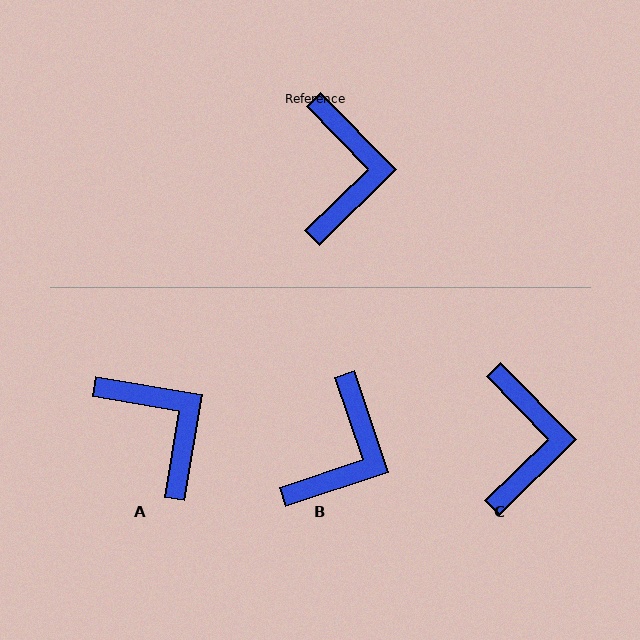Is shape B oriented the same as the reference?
No, it is off by about 26 degrees.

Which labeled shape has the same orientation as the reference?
C.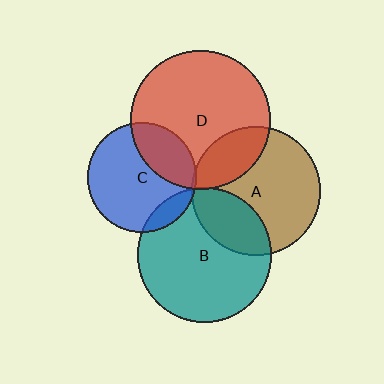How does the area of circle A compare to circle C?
Approximately 1.4 times.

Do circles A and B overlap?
Yes.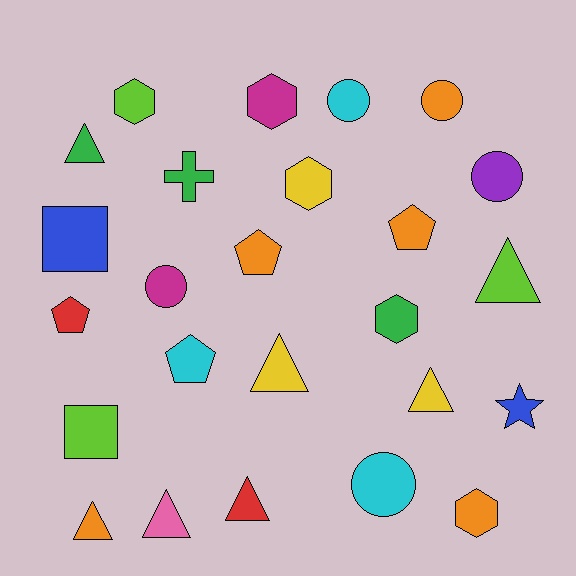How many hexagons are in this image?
There are 5 hexagons.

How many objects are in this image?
There are 25 objects.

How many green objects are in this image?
There are 3 green objects.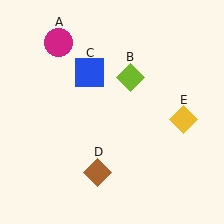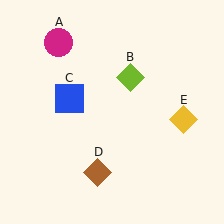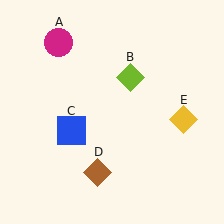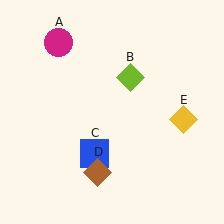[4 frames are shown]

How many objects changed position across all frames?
1 object changed position: blue square (object C).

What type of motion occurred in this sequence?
The blue square (object C) rotated counterclockwise around the center of the scene.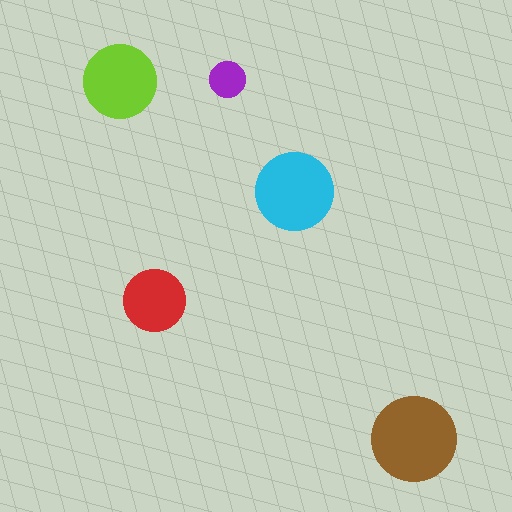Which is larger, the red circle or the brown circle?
The brown one.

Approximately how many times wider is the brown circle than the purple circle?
About 2.5 times wider.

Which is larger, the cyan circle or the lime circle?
The cyan one.